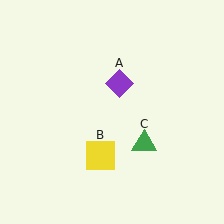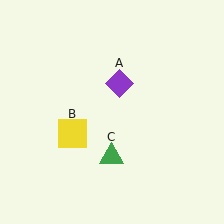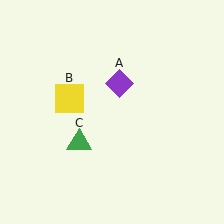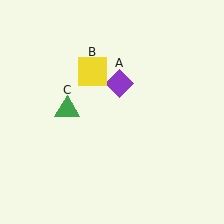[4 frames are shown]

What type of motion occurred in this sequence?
The yellow square (object B), green triangle (object C) rotated clockwise around the center of the scene.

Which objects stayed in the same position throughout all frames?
Purple diamond (object A) remained stationary.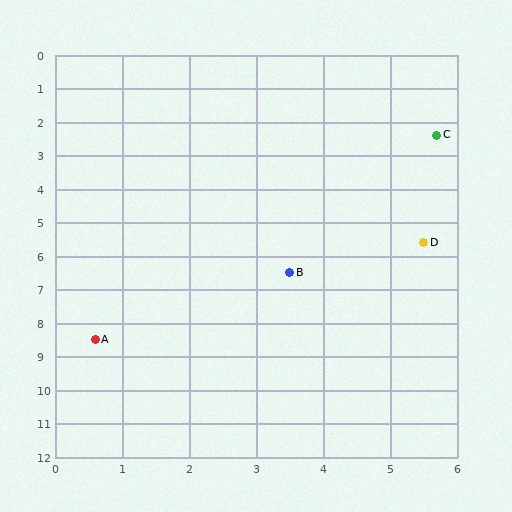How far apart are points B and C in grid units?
Points B and C are about 4.7 grid units apart.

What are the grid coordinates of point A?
Point A is at approximately (0.6, 8.5).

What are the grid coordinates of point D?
Point D is at approximately (5.5, 5.6).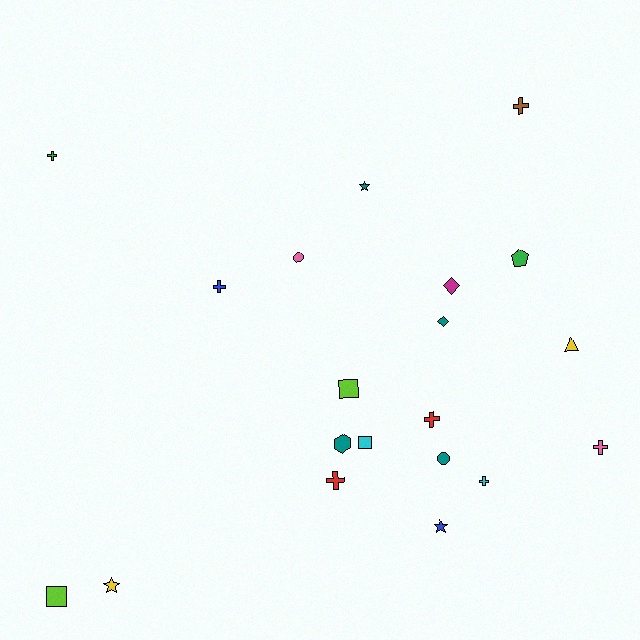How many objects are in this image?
There are 20 objects.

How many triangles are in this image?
There is 1 triangle.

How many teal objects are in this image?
There are 4 teal objects.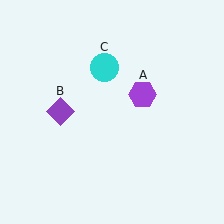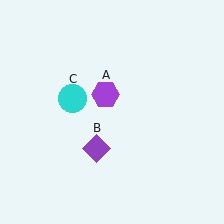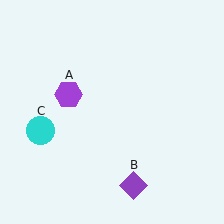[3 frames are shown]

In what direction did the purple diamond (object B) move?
The purple diamond (object B) moved down and to the right.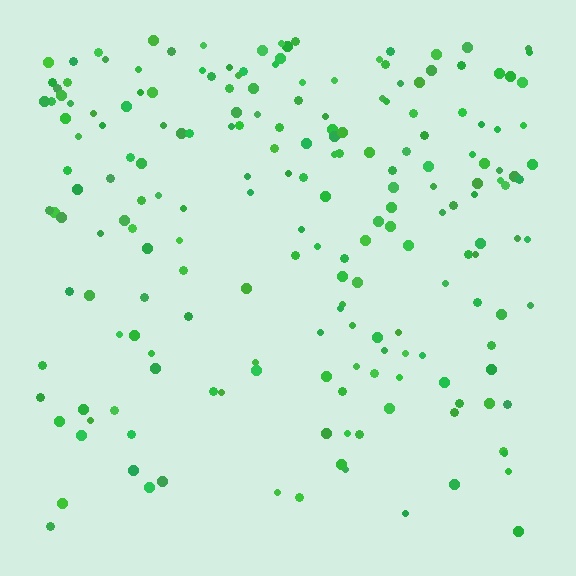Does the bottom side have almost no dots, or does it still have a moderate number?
Still a moderate number, just noticeably fewer than the top.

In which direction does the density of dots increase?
From bottom to top, with the top side densest.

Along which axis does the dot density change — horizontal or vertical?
Vertical.